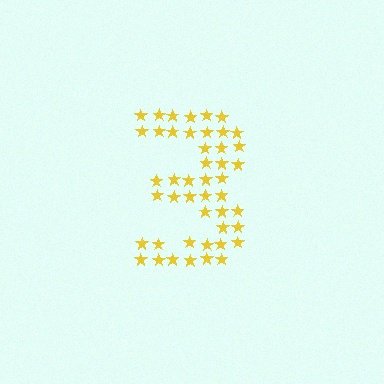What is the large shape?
The large shape is the digit 3.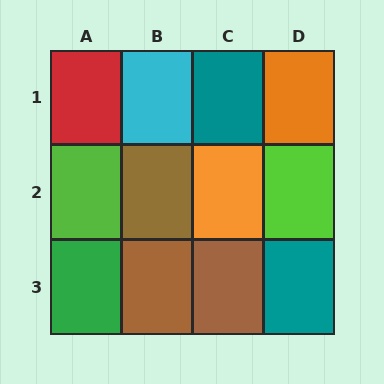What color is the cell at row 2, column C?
Orange.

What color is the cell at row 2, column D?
Lime.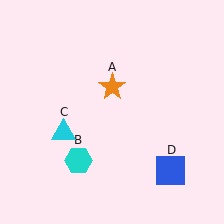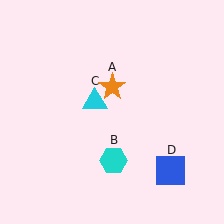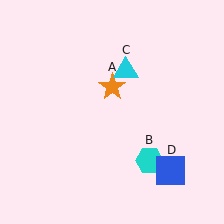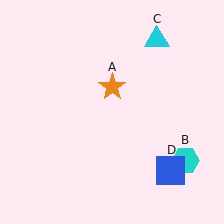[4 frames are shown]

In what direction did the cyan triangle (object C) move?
The cyan triangle (object C) moved up and to the right.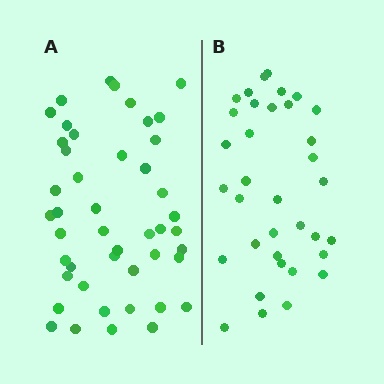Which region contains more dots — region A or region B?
Region A (the left region) has more dots.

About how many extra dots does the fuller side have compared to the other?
Region A has roughly 12 or so more dots than region B.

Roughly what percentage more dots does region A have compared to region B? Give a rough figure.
About 30% more.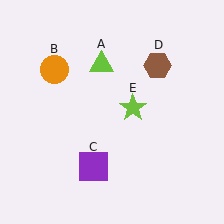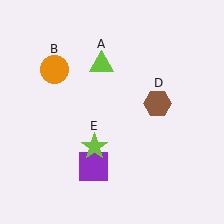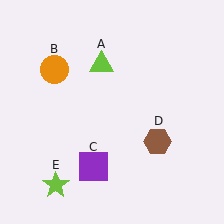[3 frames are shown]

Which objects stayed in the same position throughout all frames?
Lime triangle (object A) and orange circle (object B) and purple square (object C) remained stationary.